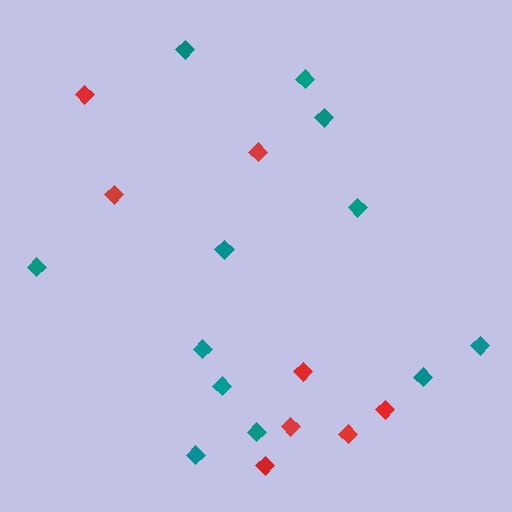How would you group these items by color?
There are 2 groups: one group of red diamonds (8) and one group of teal diamonds (12).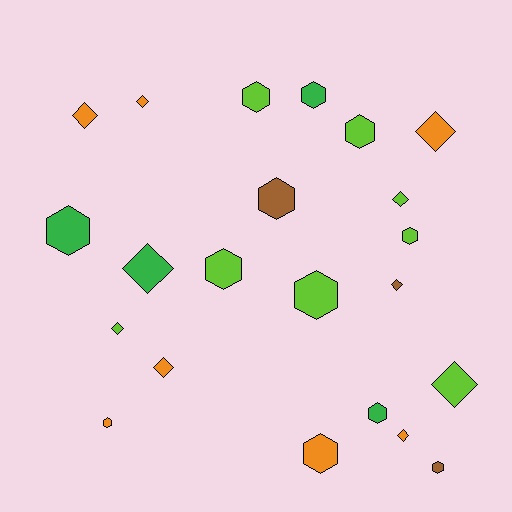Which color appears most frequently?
Lime, with 8 objects.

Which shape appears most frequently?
Hexagon, with 12 objects.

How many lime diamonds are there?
There are 3 lime diamonds.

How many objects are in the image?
There are 22 objects.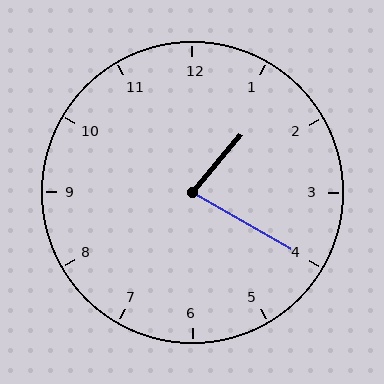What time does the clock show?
1:20.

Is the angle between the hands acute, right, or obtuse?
It is acute.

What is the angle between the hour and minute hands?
Approximately 80 degrees.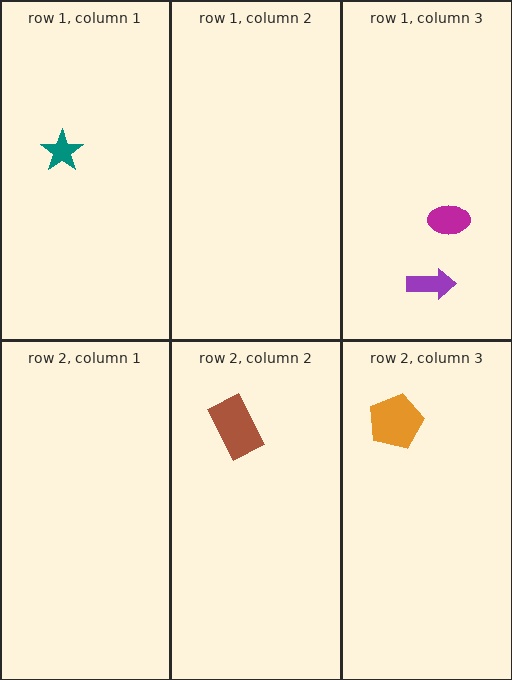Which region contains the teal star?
The row 1, column 1 region.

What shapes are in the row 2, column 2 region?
The brown rectangle.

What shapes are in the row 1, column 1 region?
The teal star.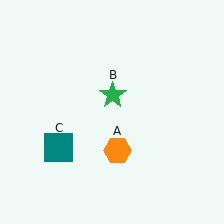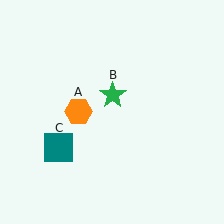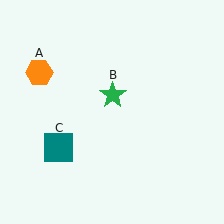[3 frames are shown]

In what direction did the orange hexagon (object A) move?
The orange hexagon (object A) moved up and to the left.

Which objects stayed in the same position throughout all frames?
Green star (object B) and teal square (object C) remained stationary.